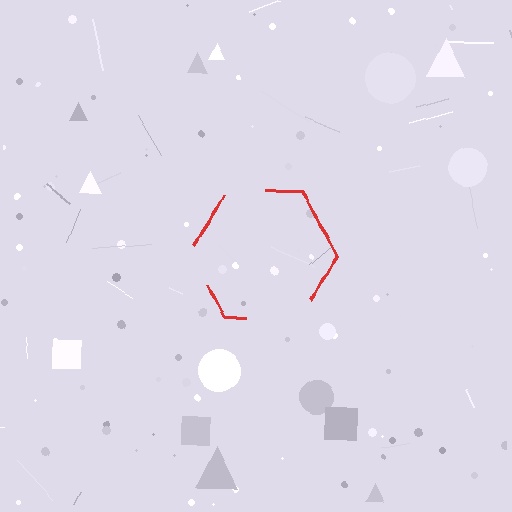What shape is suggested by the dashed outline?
The dashed outline suggests a hexagon.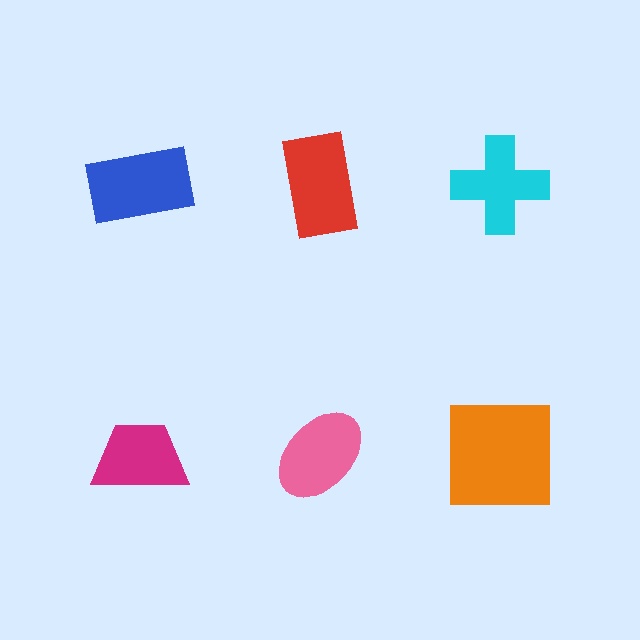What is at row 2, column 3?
An orange square.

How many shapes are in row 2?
3 shapes.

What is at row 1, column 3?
A cyan cross.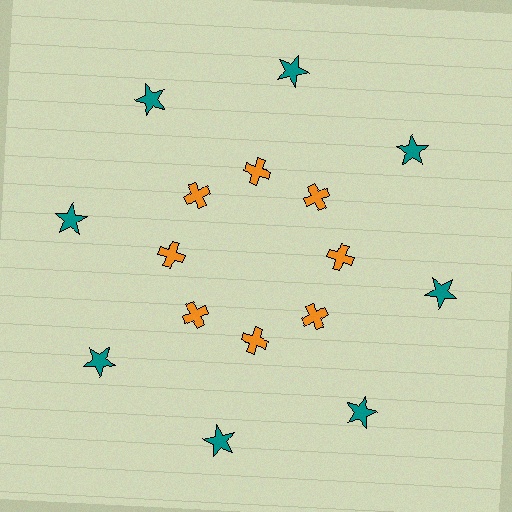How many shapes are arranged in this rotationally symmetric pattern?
There are 16 shapes, arranged in 8 groups of 2.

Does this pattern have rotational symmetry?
Yes, this pattern has 8-fold rotational symmetry. It looks the same after rotating 45 degrees around the center.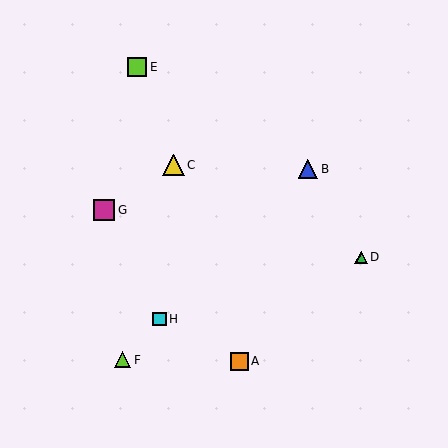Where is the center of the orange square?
The center of the orange square is at (239, 361).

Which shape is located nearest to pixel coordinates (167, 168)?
The yellow triangle (labeled C) at (173, 165) is nearest to that location.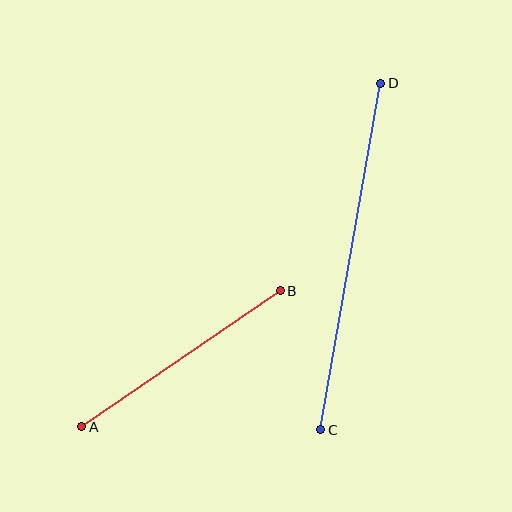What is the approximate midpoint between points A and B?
The midpoint is at approximately (181, 359) pixels.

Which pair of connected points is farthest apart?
Points C and D are farthest apart.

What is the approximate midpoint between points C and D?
The midpoint is at approximately (351, 256) pixels.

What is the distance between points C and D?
The distance is approximately 352 pixels.